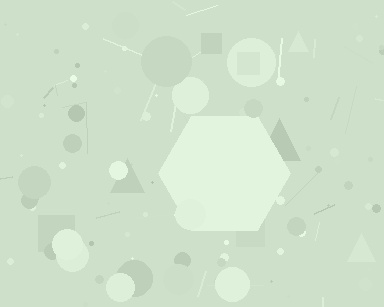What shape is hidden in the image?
A hexagon is hidden in the image.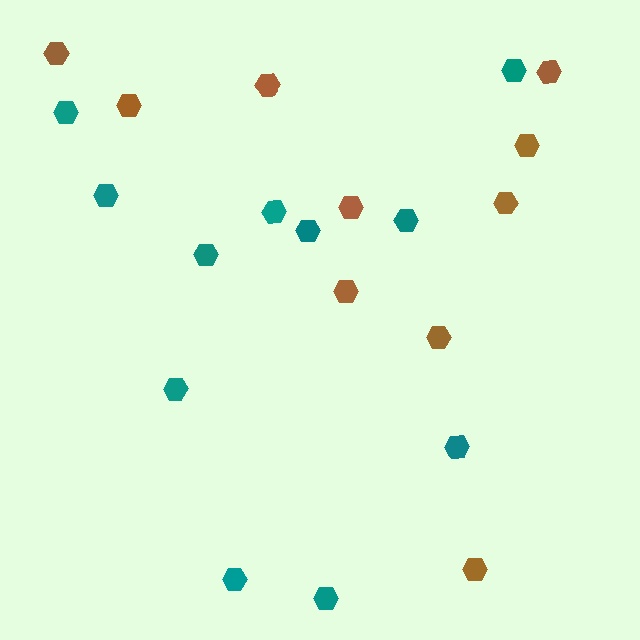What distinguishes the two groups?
There are 2 groups: one group of brown hexagons (10) and one group of teal hexagons (11).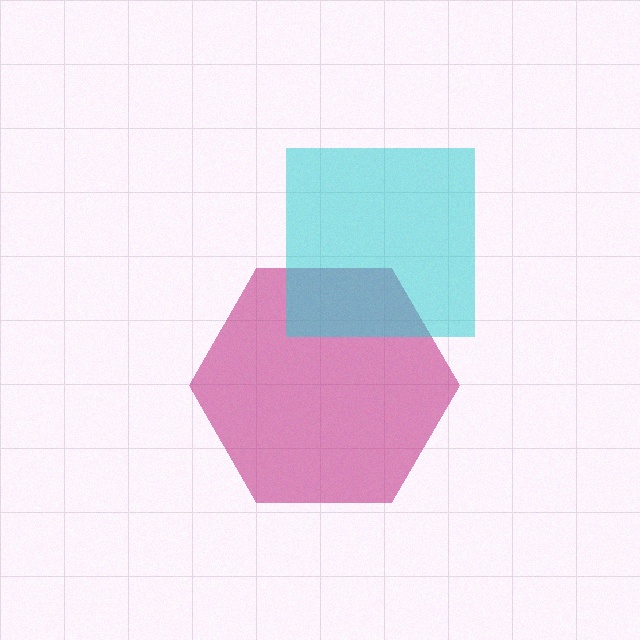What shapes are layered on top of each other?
The layered shapes are: a magenta hexagon, a cyan square.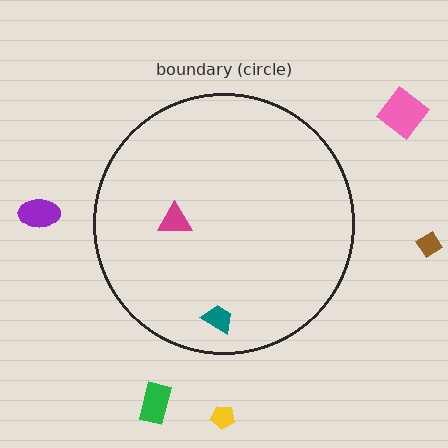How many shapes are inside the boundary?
2 inside, 5 outside.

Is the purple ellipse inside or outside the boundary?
Outside.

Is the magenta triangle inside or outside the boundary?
Inside.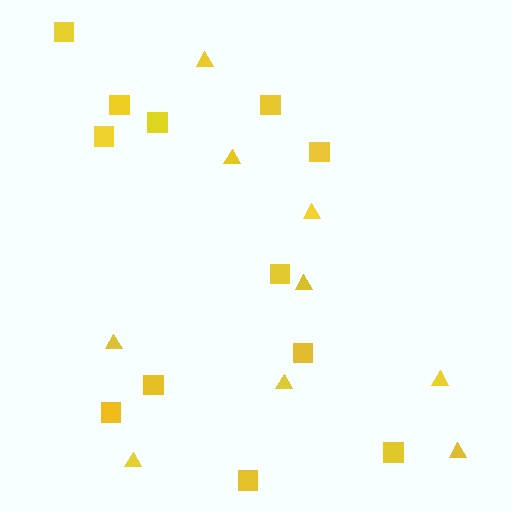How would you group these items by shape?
There are 2 groups: one group of triangles (9) and one group of squares (12).